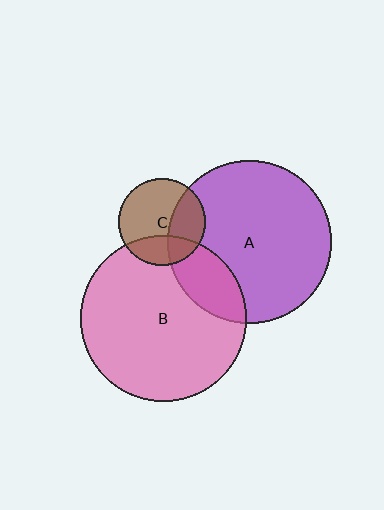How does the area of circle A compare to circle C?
Approximately 3.5 times.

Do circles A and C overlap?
Yes.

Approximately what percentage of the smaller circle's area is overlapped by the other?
Approximately 35%.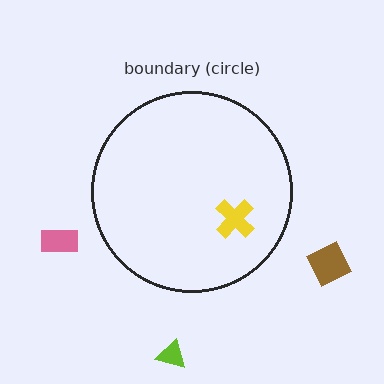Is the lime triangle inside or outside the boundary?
Outside.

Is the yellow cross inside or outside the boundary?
Inside.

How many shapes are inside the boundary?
1 inside, 3 outside.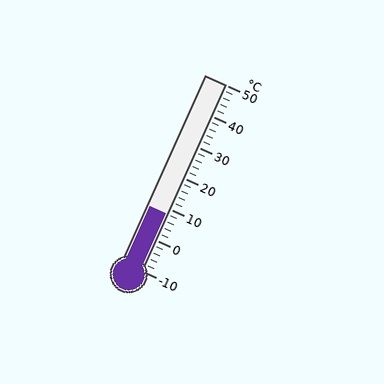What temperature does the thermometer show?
The thermometer shows approximately 8°C.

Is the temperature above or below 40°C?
The temperature is below 40°C.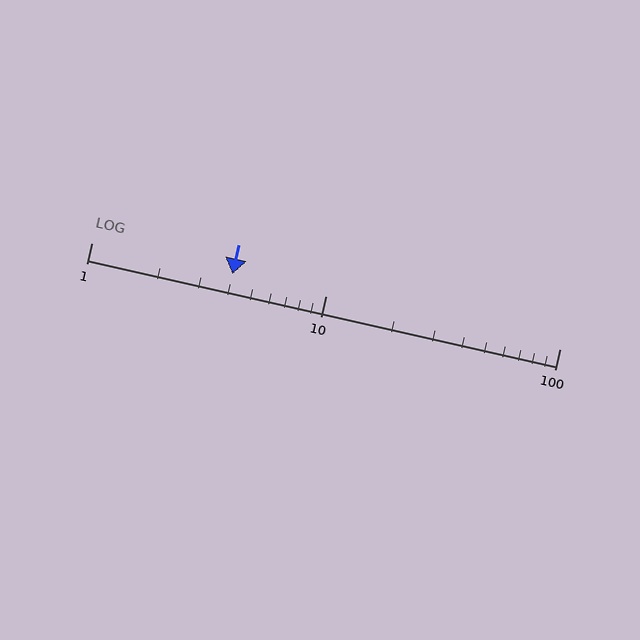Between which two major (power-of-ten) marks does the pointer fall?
The pointer is between 1 and 10.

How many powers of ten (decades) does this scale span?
The scale spans 2 decades, from 1 to 100.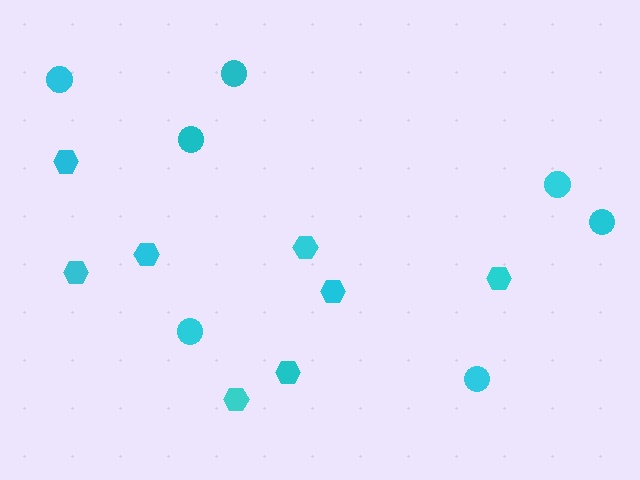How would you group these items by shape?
There are 2 groups: one group of hexagons (8) and one group of circles (7).